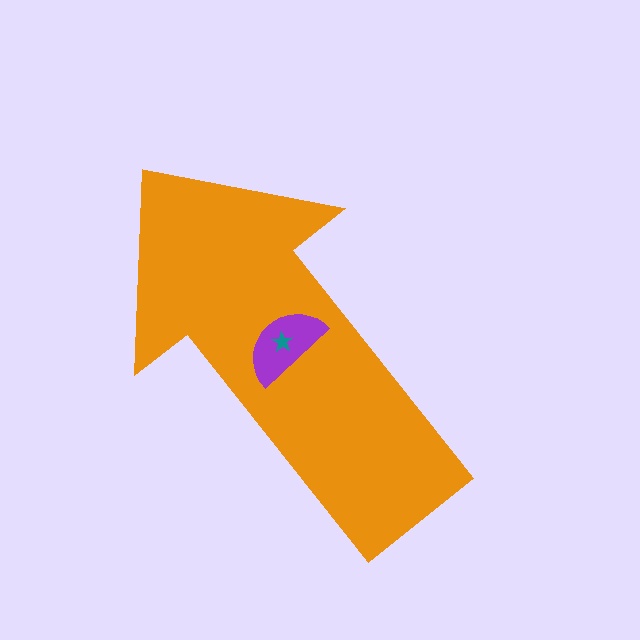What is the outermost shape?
The orange arrow.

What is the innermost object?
The teal star.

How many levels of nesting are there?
3.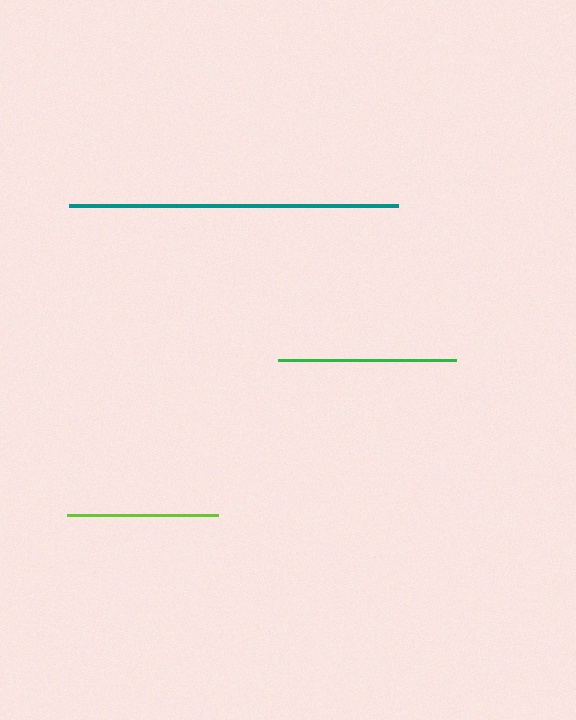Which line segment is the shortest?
The lime line is the shortest at approximately 152 pixels.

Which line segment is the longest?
The teal line is the longest at approximately 329 pixels.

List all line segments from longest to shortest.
From longest to shortest: teal, green, lime.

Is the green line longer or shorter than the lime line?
The green line is longer than the lime line.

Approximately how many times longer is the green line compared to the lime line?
The green line is approximately 1.2 times the length of the lime line.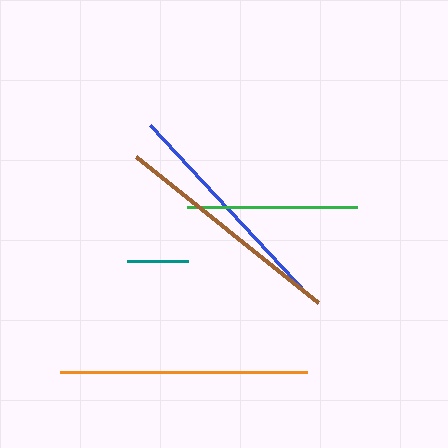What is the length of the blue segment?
The blue segment is approximately 231 pixels long.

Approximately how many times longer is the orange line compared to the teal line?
The orange line is approximately 4.1 times the length of the teal line.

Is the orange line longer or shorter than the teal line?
The orange line is longer than the teal line.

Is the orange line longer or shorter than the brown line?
The orange line is longer than the brown line.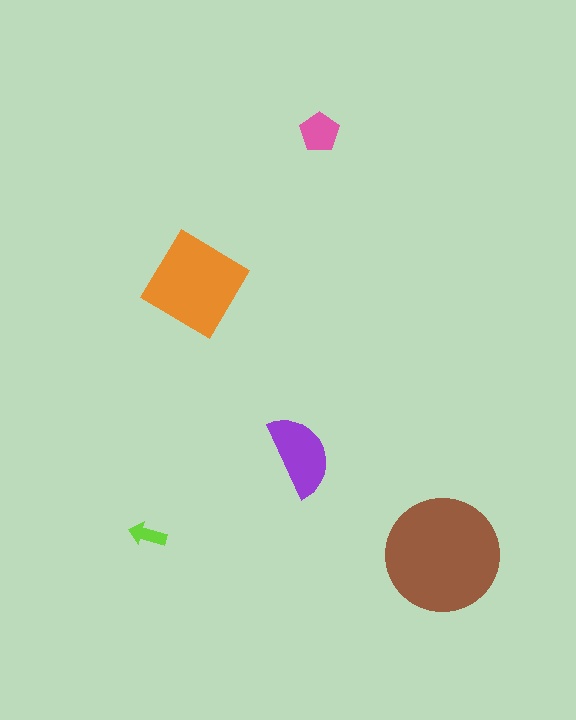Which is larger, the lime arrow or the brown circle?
The brown circle.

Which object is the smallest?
The lime arrow.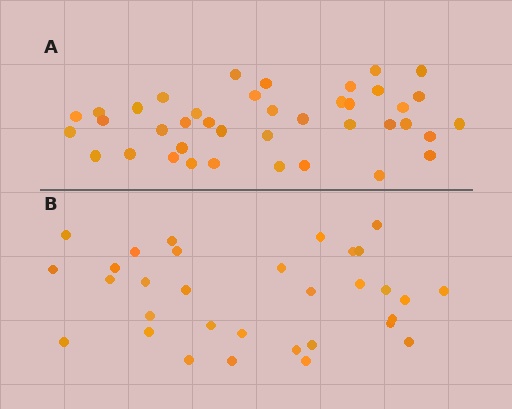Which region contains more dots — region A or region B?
Region A (the top region) has more dots.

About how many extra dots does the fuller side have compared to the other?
Region A has roughly 8 or so more dots than region B.